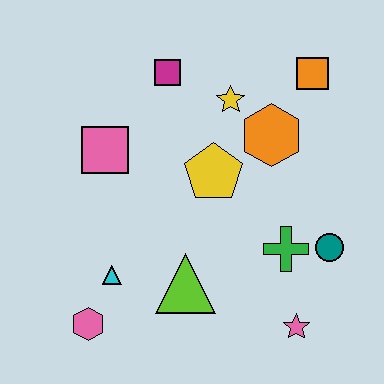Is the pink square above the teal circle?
Yes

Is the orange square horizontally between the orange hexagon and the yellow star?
No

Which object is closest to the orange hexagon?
The yellow star is closest to the orange hexagon.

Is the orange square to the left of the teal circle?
Yes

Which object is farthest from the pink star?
The magenta square is farthest from the pink star.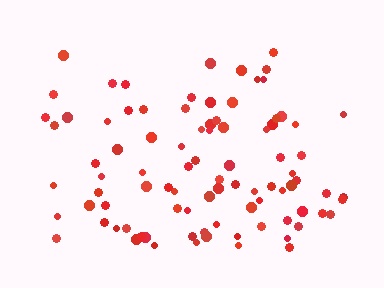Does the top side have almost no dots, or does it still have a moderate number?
Still a moderate number, just noticeably fewer than the bottom.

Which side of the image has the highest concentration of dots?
The bottom.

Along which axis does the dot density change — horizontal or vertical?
Vertical.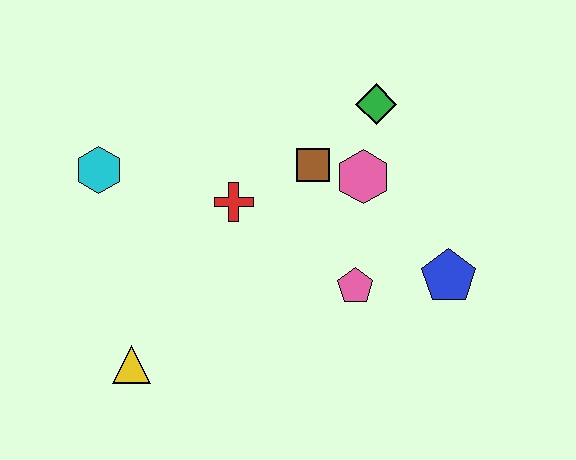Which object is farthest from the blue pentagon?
The cyan hexagon is farthest from the blue pentagon.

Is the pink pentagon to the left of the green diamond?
Yes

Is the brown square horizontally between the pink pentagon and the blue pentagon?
No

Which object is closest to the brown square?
The pink hexagon is closest to the brown square.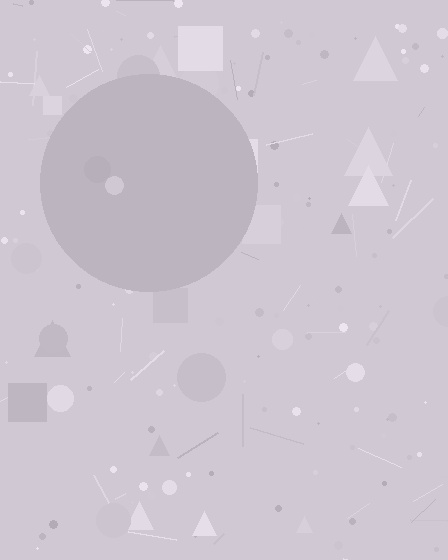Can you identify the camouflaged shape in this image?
The camouflaged shape is a circle.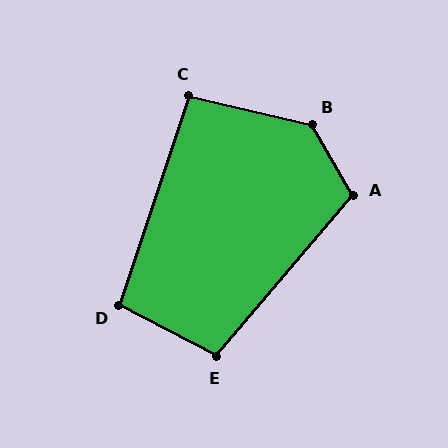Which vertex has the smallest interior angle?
C, at approximately 95 degrees.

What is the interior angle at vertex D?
Approximately 99 degrees (obtuse).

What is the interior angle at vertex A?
Approximately 109 degrees (obtuse).